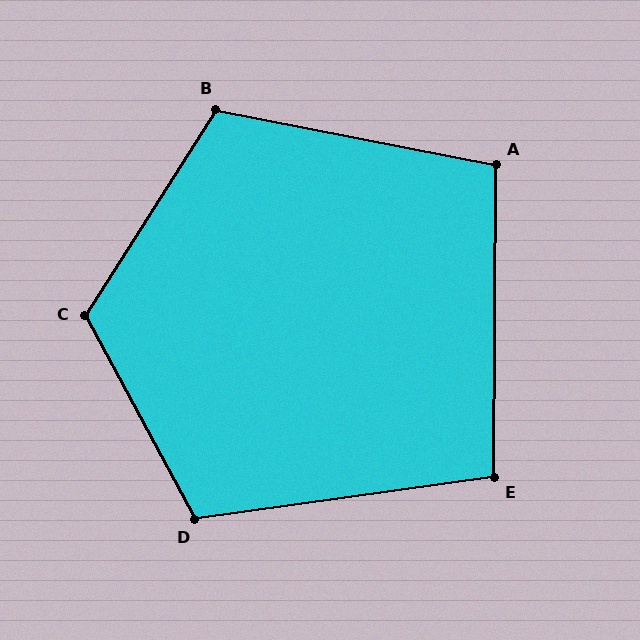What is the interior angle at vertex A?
Approximately 101 degrees (obtuse).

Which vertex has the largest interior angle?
C, at approximately 119 degrees.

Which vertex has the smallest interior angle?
E, at approximately 98 degrees.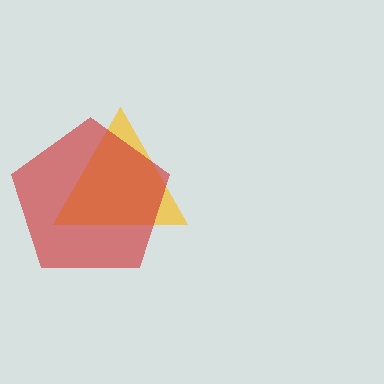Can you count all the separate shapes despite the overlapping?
Yes, there are 2 separate shapes.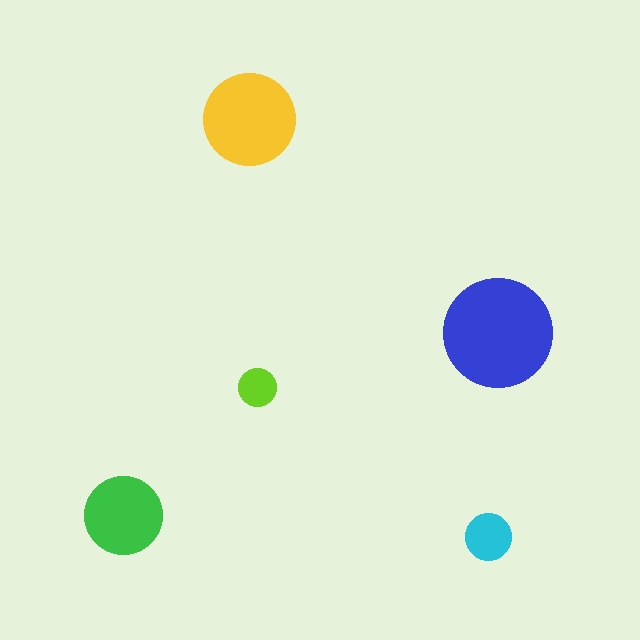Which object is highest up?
The yellow circle is topmost.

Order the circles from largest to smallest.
the blue one, the yellow one, the green one, the cyan one, the lime one.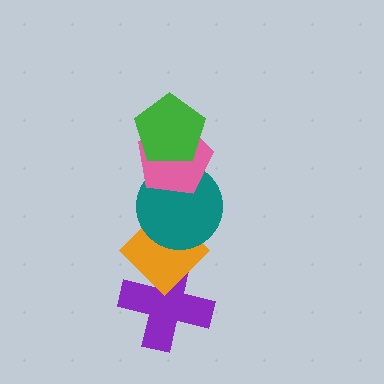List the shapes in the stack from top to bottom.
From top to bottom: the green pentagon, the pink pentagon, the teal circle, the orange diamond, the purple cross.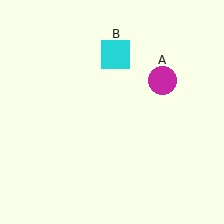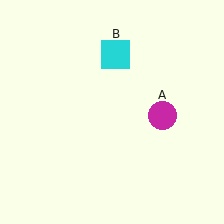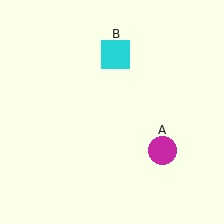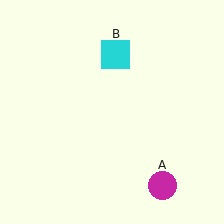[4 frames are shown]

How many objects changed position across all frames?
1 object changed position: magenta circle (object A).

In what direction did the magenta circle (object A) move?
The magenta circle (object A) moved down.